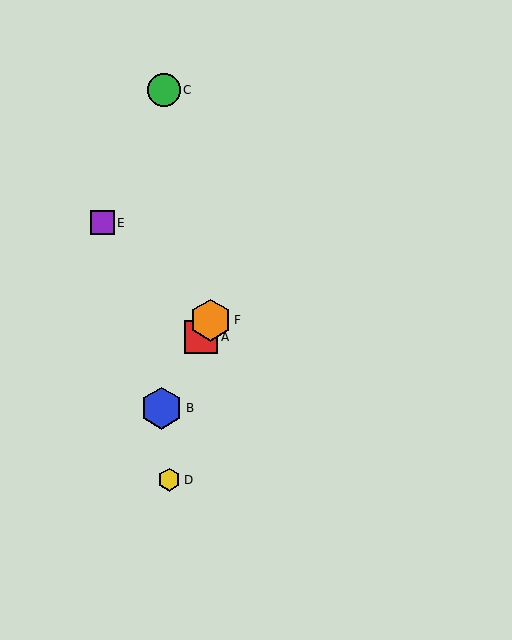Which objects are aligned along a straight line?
Objects A, B, F are aligned along a straight line.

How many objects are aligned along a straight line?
3 objects (A, B, F) are aligned along a straight line.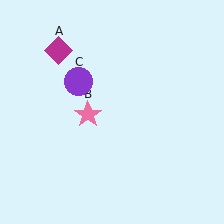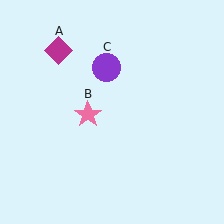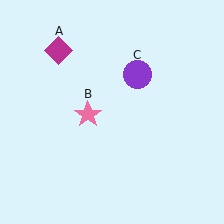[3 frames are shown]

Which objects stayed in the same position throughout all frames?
Magenta diamond (object A) and pink star (object B) remained stationary.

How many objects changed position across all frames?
1 object changed position: purple circle (object C).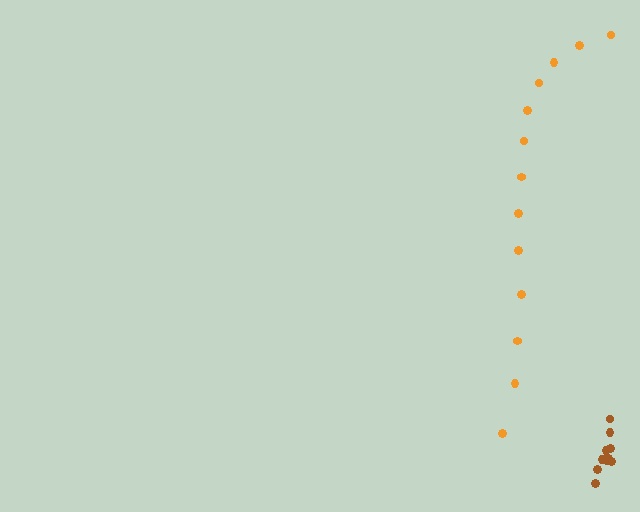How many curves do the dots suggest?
There are 2 distinct paths.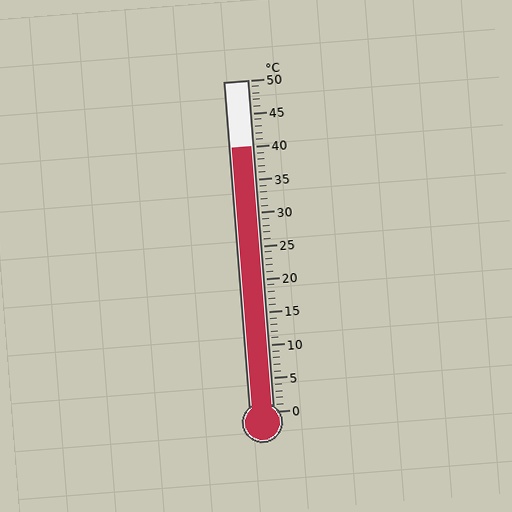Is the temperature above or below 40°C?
The temperature is at 40°C.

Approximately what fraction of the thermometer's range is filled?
The thermometer is filled to approximately 80% of its range.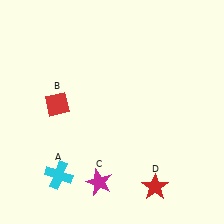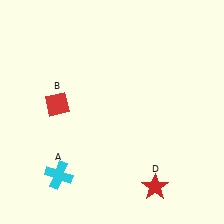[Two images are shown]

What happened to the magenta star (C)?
The magenta star (C) was removed in Image 2. It was in the bottom-left area of Image 1.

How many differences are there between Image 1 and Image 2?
There is 1 difference between the two images.